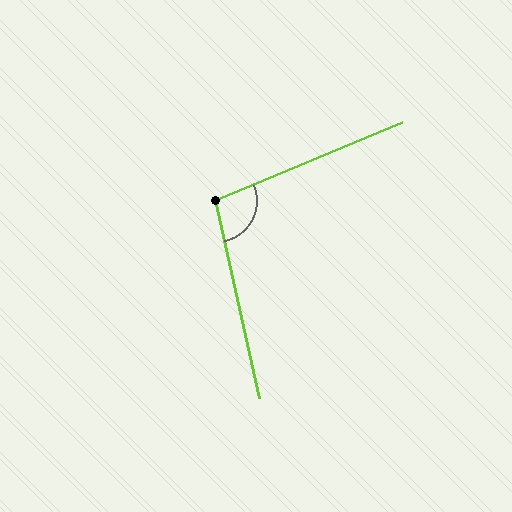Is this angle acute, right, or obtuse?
It is obtuse.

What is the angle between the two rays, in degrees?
Approximately 100 degrees.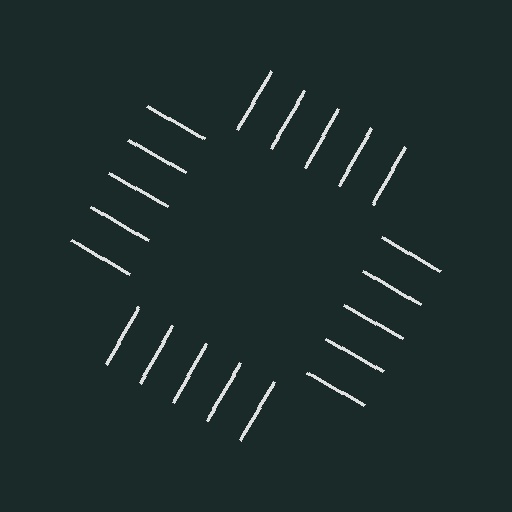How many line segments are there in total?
20 — 5 along each of the 4 edges.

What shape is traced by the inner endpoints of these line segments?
An illusory square — the line segments terminate on its edges but no continuous stroke is drawn.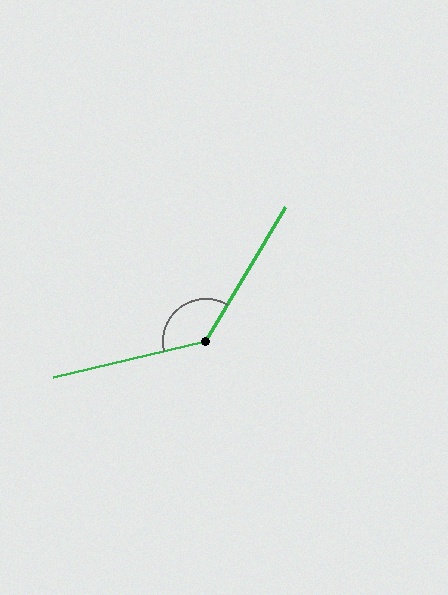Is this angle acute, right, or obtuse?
It is obtuse.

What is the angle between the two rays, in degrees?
Approximately 134 degrees.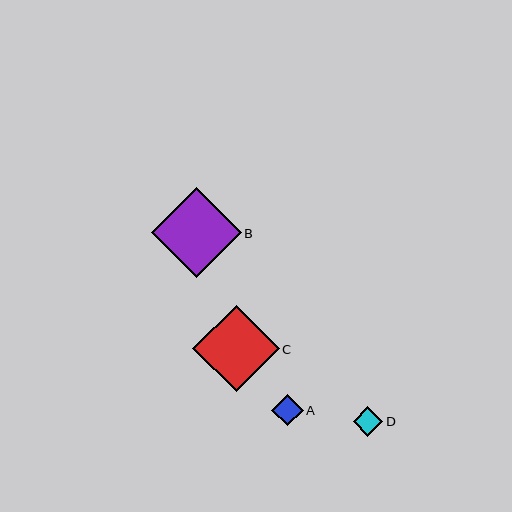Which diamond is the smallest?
Diamond D is the smallest with a size of approximately 29 pixels.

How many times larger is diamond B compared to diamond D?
Diamond B is approximately 3.0 times the size of diamond D.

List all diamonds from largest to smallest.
From largest to smallest: B, C, A, D.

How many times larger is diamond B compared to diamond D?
Diamond B is approximately 3.0 times the size of diamond D.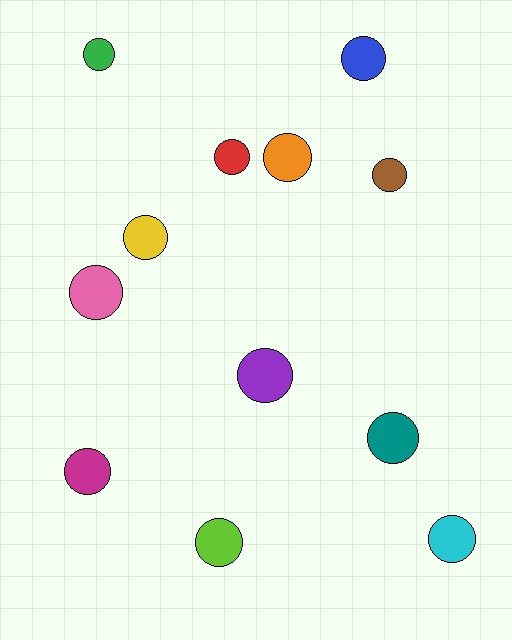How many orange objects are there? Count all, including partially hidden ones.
There is 1 orange object.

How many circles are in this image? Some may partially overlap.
There are 12 circles.